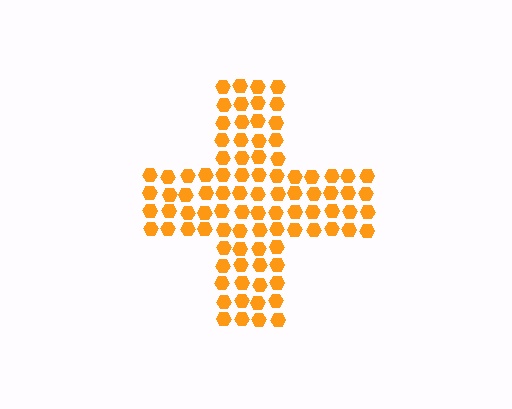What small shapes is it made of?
It is made of small hexagons.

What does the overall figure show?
The overall figure shows a cross.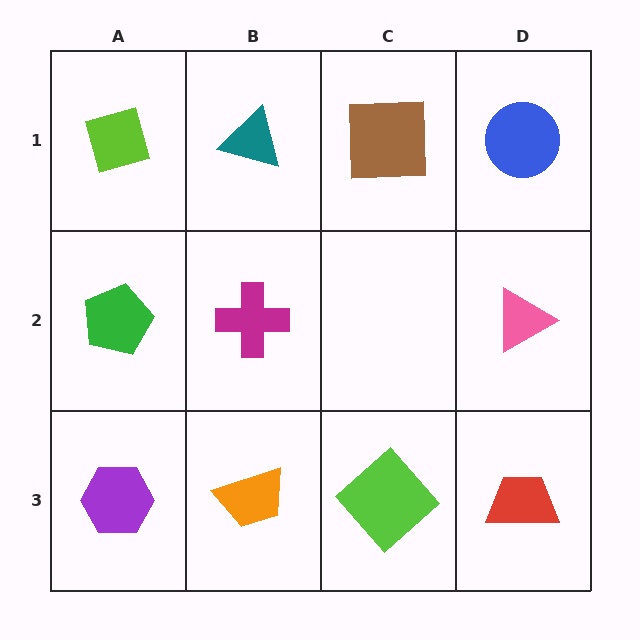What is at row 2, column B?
A magenta cross.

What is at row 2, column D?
A pink triangle.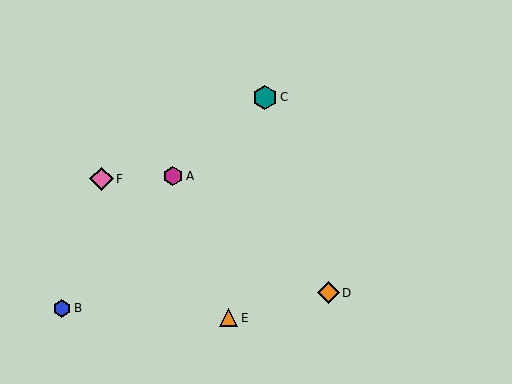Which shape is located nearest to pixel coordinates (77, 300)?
The blue hexagon (labeled B) at (62, 308) is nearest to that location.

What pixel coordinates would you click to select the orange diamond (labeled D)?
Click at (328, 293) to select the orange diamond D.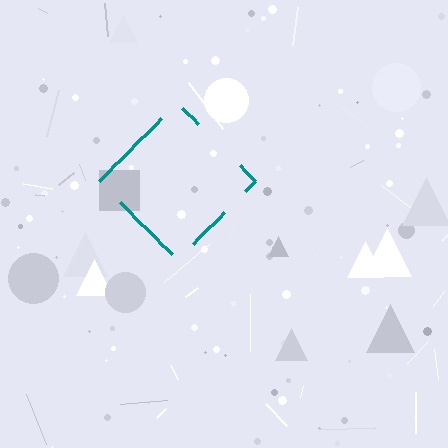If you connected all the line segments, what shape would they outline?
They would outline a diamond.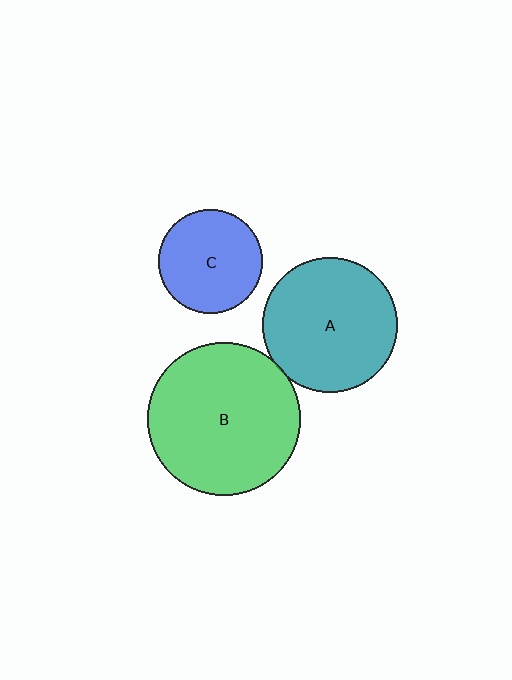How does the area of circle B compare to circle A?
Approximately 1.3 times.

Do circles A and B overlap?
Yes.